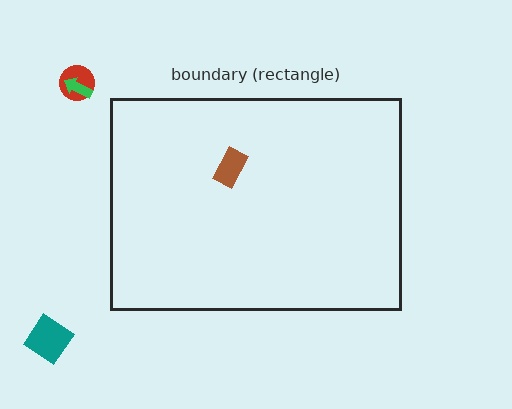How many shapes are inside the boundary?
1 inside, 3 outside.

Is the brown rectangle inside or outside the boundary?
Inside.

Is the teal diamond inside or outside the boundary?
Outside.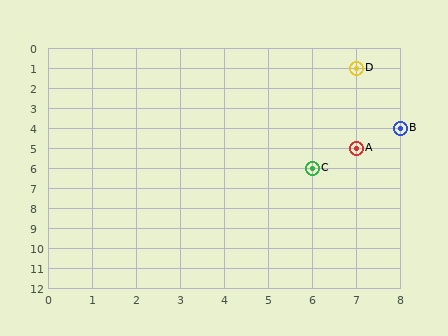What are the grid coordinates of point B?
Point B is at grid coordinates (8, 4).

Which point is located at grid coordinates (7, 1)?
Point D is at (7, 1).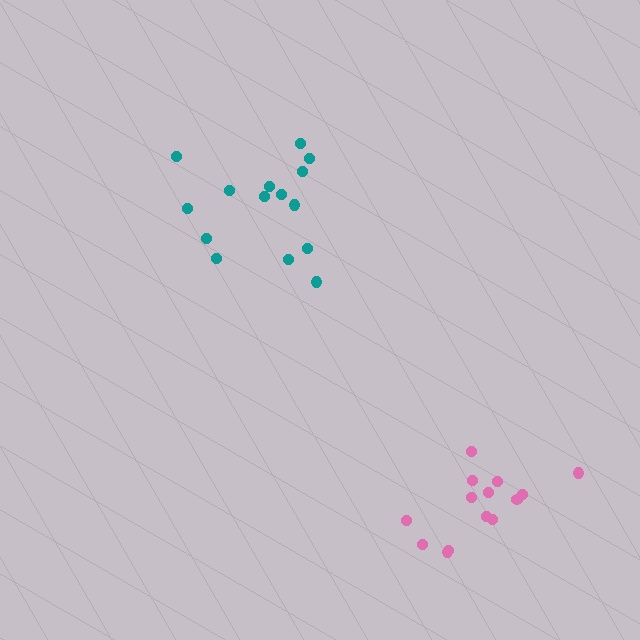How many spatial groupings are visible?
There are 2 spatial groupings.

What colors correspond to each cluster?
The clusters are colored: pink, teal.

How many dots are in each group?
Group 1: 14 dots, Group 2: 15 dots (29 total).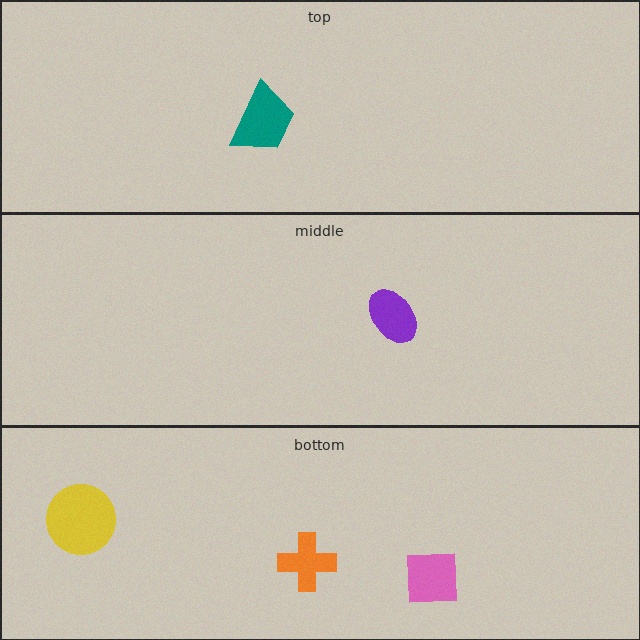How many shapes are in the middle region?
1.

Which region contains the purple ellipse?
The middle region.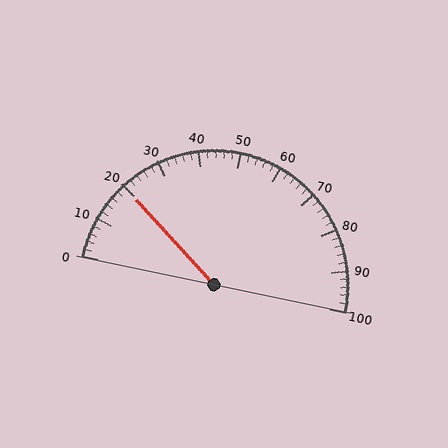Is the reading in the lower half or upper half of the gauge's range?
The reading is in the lower half of the range (0 to 100).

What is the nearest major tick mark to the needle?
The nearest major tick mark is 20.